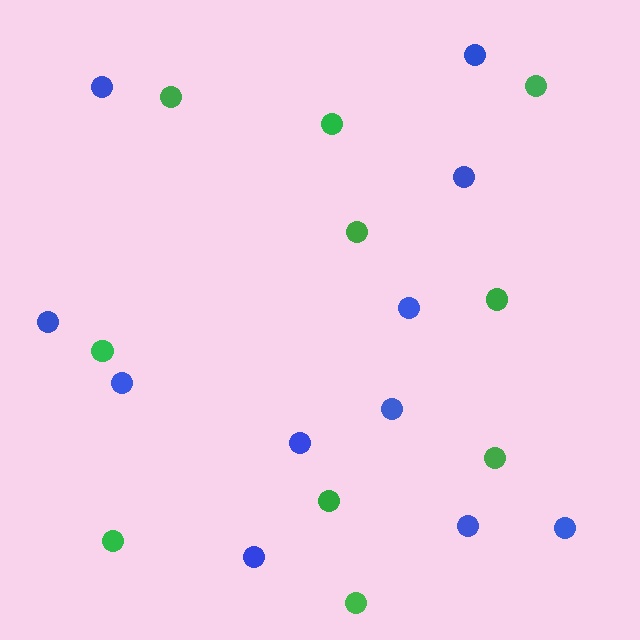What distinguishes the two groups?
There are 2 groups: one group of blue circles (11) and one group of green circles (10).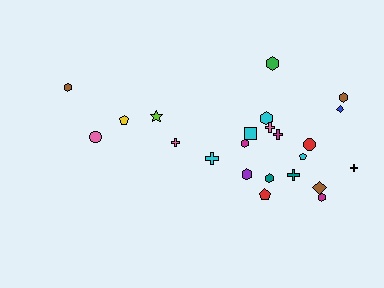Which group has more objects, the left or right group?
The right group.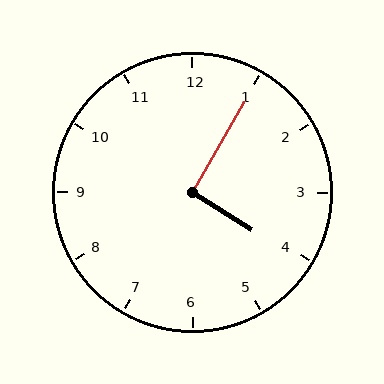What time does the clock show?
4:05.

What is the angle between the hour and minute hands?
Approximately 92 degrees.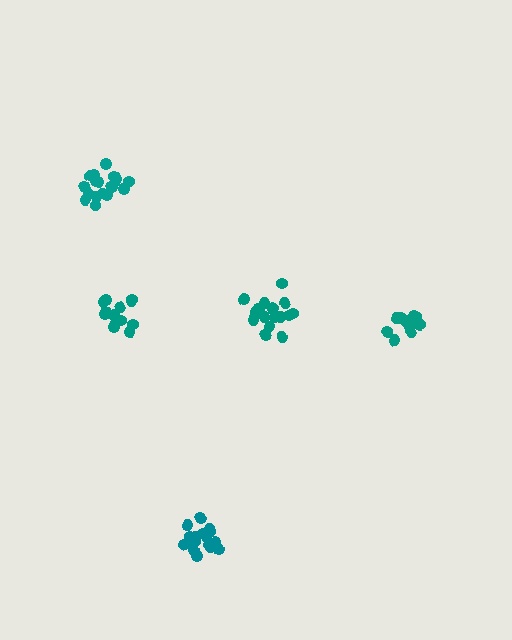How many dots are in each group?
Group 1: 12 dots, Group 2: 18 dots, Group 3: 17 dots, Group 4: 13 dots, Group 5: 17 dots (77 total).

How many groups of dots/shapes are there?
There are 5 groups.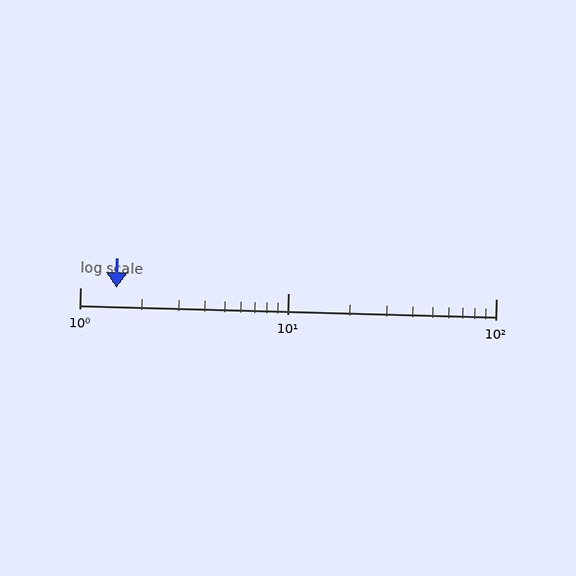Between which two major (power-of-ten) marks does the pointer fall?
The pointer is between 1 and 10.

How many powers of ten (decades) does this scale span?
The scale spans 2 decades, from 1 to 100.